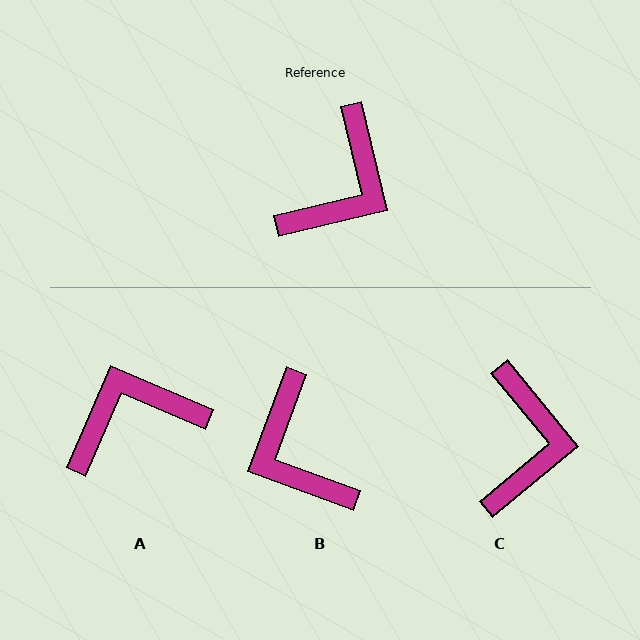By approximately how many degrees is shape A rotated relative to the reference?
Approximately 143 degrees counter-clockwise.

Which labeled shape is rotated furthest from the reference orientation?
A, about 143 degrees away.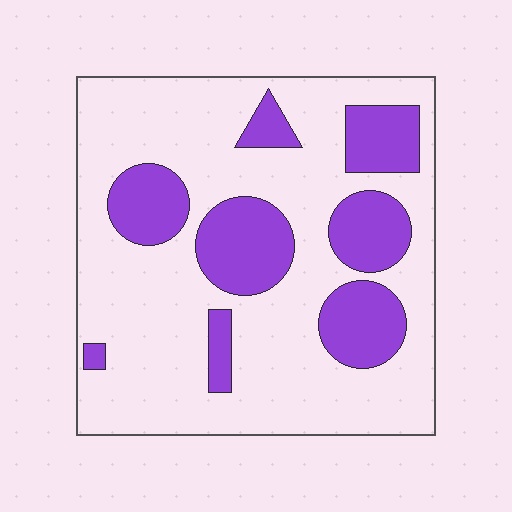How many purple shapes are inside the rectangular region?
8.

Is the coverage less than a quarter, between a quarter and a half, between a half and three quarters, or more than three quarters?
Between a quarter and a half.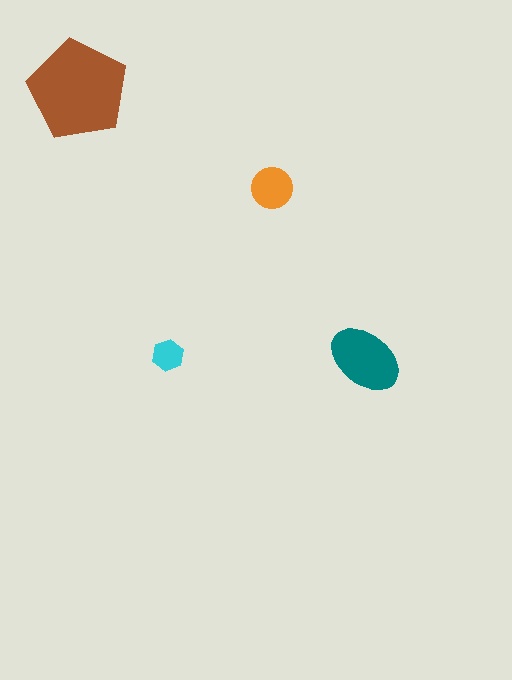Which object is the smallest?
The cyan hexagon.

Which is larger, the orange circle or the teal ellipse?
The teal ellipse.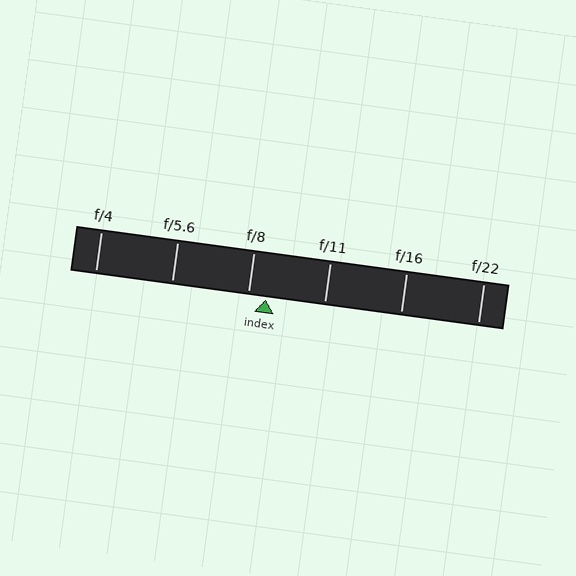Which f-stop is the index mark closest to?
The index mark is closest to f/8.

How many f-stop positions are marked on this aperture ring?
There are 6 f-stop positions marked.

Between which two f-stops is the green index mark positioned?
The index mark is between f/8 and f/11.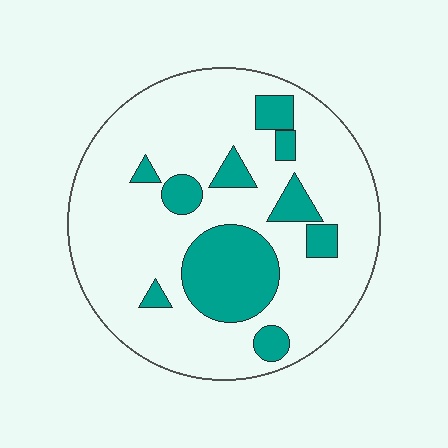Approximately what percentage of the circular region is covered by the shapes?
Approximately 20%.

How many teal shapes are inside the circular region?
10.